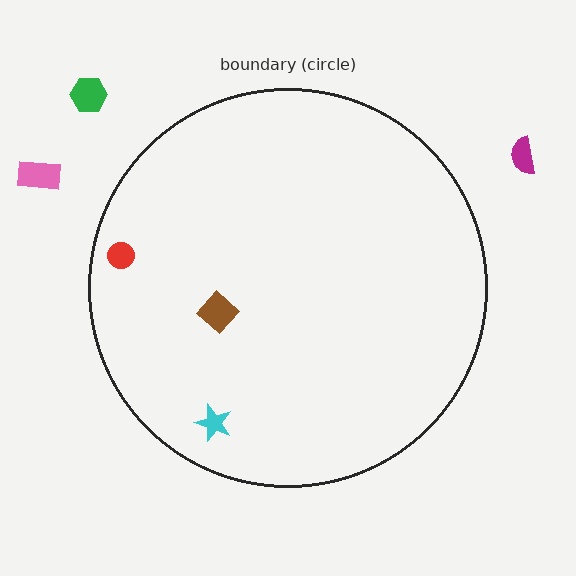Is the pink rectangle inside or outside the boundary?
Outside.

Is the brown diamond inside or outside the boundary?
Inside.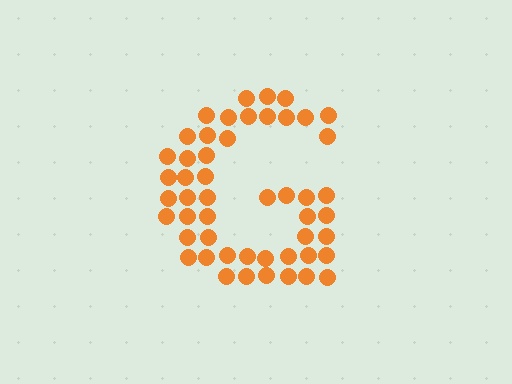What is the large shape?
The large shape is the letter G.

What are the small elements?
The small elements are circles.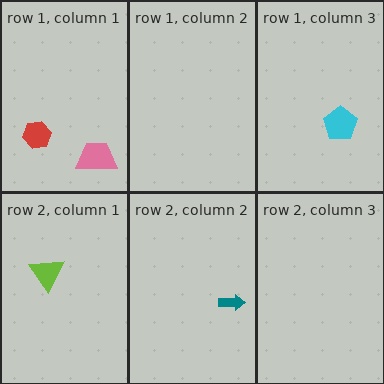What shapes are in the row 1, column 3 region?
The cyan pentagon.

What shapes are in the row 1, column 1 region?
The pink trapezoid, the red hexagon.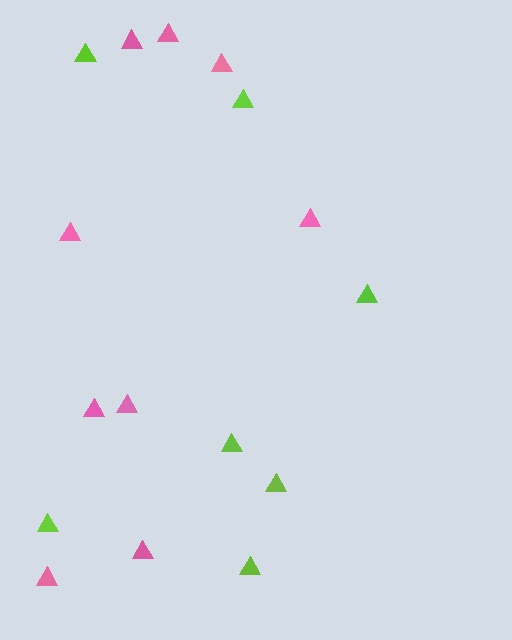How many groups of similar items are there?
There are 2 groups: one group of pink triangles (9) and one group of lime triangles (7).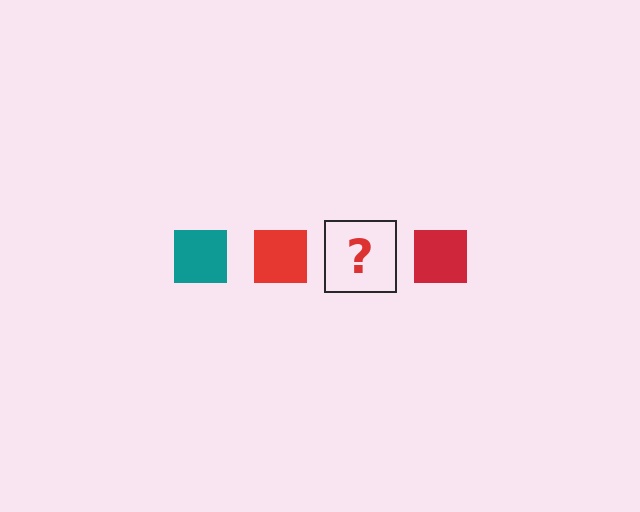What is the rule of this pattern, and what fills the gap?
The rule is that the pattern cycles through teal, red squares. The gap should be filled with a teal square.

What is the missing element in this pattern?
The missing element is a teal square.